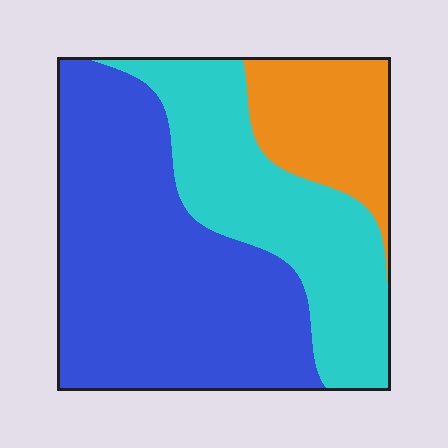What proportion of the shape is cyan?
Cyan takes up about one third (1/3) of the shape.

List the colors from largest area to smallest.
From largest to smallest: blue, cyan, orange.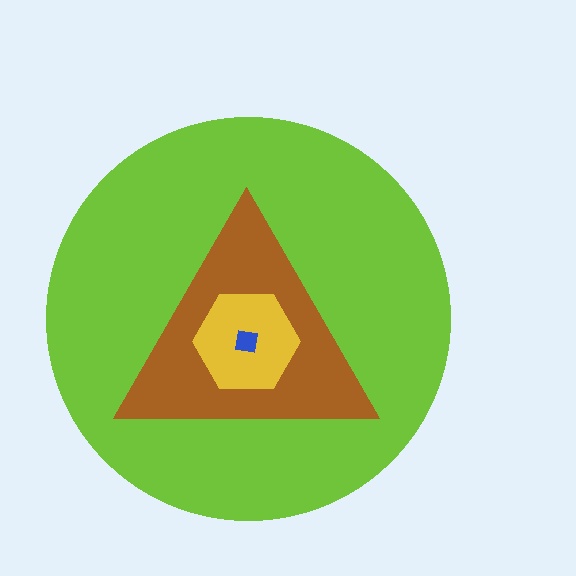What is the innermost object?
The blue square.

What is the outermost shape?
The lime circle.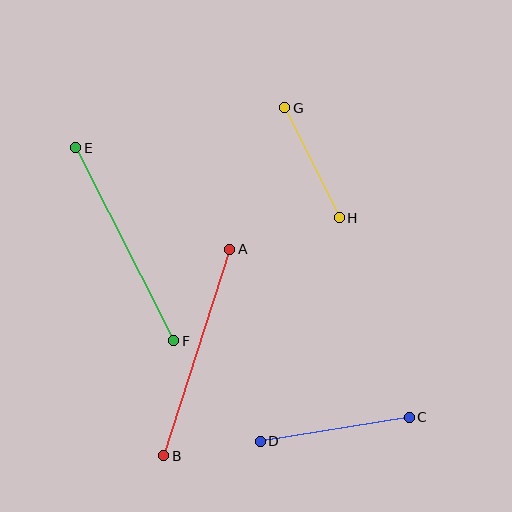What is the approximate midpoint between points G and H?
The midpoint is at approximately (312, 163) pixels.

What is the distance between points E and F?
The distance is approximately 216 pixels.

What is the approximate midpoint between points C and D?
The midpoint is at approximately (335, 429) pixels.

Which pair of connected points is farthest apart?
Points E and F are farthest apart.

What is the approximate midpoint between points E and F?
The midpoint is at approximately (125, 244) pixels.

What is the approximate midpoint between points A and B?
The midpoint is at approximately (197, 353) pixels.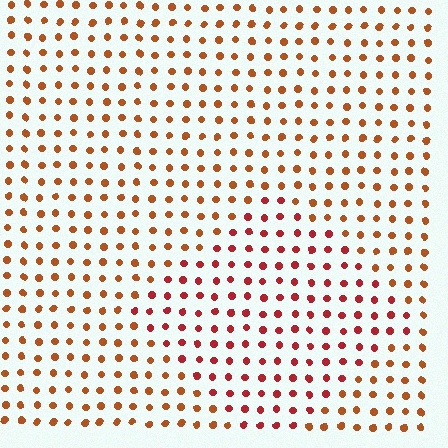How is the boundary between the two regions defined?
The boundary is defined purely by a slight shift in hue (about 27 degrees). Spacing, size, and orientation are identical on both sides.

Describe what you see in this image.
The image is filled with small brown elements in a uniform arrangement. A diamond-shaped region is visible where the elements are tinted to a slightly different hue, forming a subtle color boundary.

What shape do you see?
I see a diamond.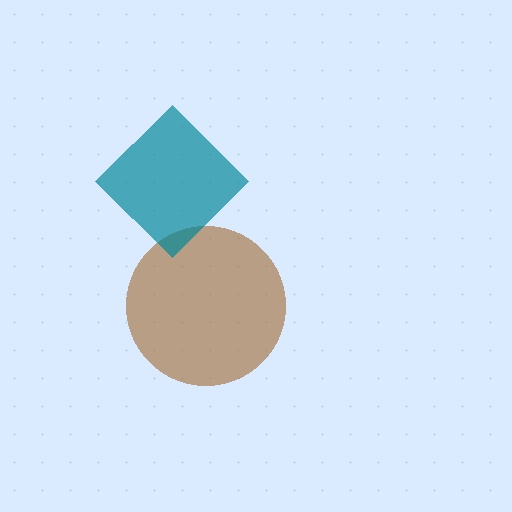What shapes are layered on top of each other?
The layered shapes are: a brown circle, a teal diamond.